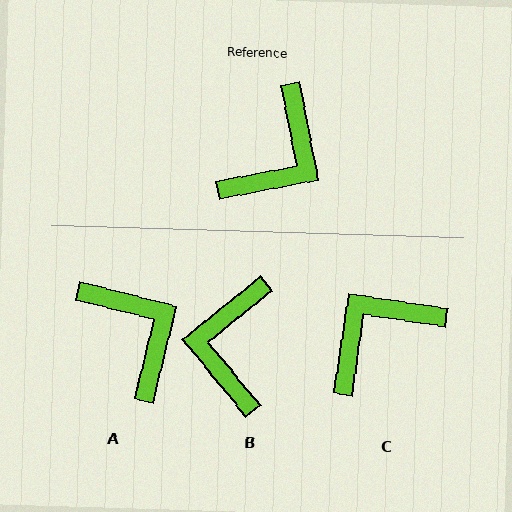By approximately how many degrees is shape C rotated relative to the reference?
Approximately 161 degrees counter-clockwise.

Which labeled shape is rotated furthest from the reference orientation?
C, about 161 degrees away.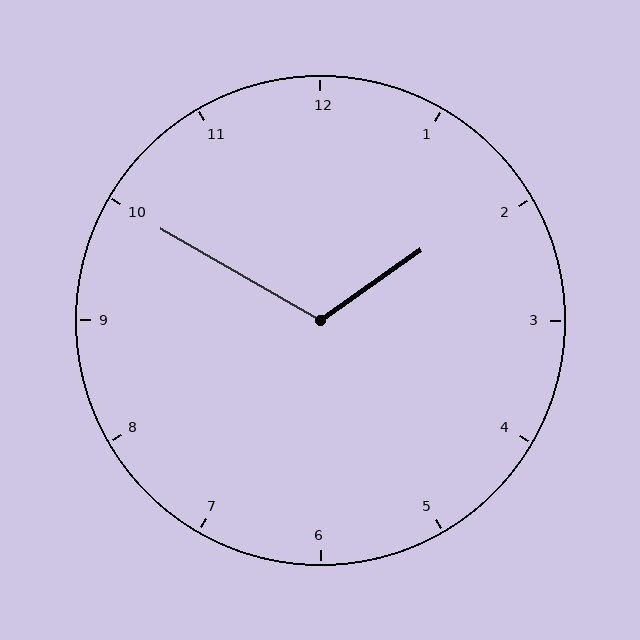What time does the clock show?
1:50.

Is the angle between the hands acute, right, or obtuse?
It is obtuse.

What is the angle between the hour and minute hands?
Approximately 115 degrees.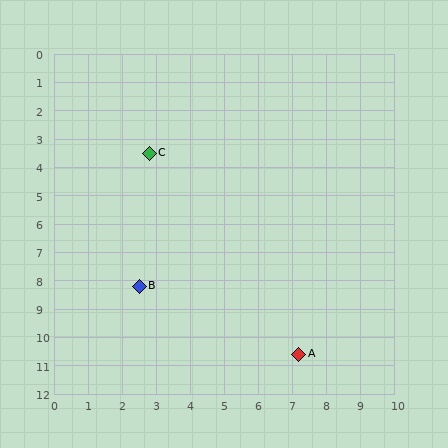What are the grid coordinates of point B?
Point B is at approximately (2.5, 8.2).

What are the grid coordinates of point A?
Point A is at approximately (7.2, 10.6).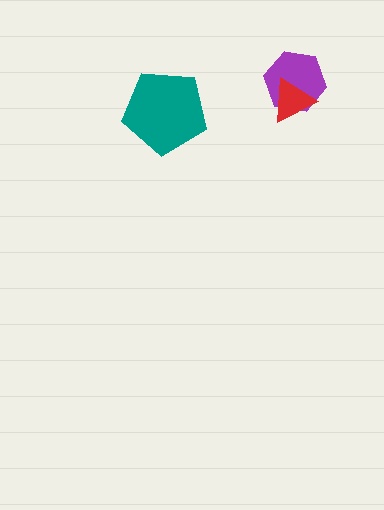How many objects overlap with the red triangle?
1 object overlaps with the red triangle.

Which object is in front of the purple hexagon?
The red triangle is in front of the purple hexagon.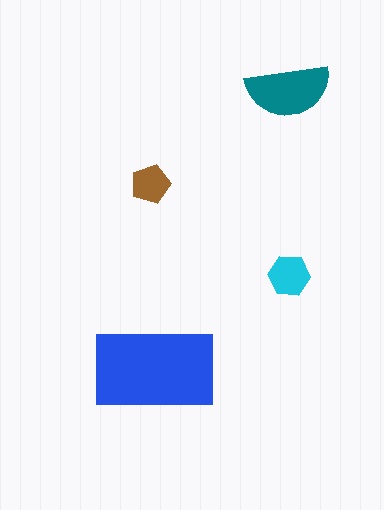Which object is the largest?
The blue rectangle.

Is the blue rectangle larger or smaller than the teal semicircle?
Larger.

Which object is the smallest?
The brown pentagon.